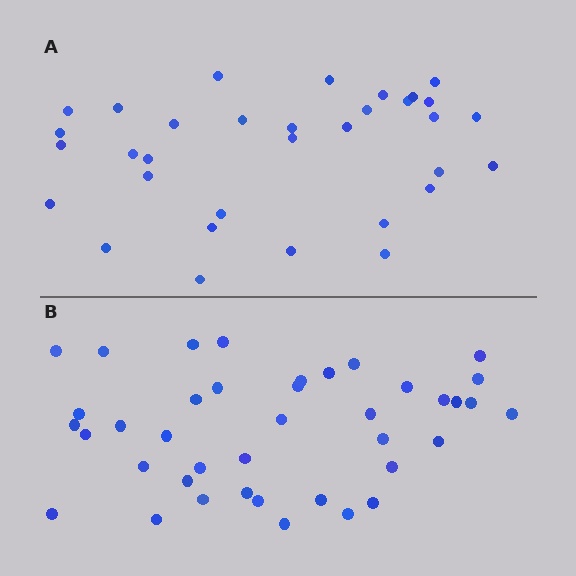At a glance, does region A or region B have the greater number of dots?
Region B (the bottom region) has more dots.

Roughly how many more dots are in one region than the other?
Region B has roughly 8 or so more dots than region A.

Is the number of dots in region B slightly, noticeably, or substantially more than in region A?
Region B has only slightly more — the two regions are fairly close. The ratio is roughly 1.2 to 1.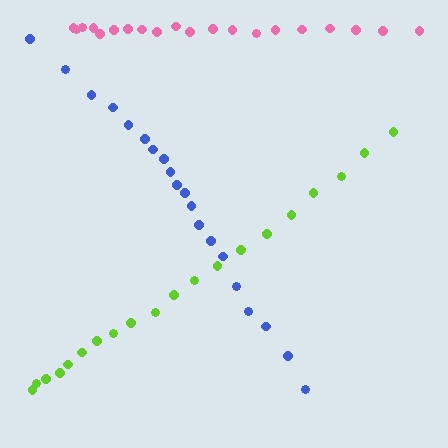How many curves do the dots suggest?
There are 3 distinct paths.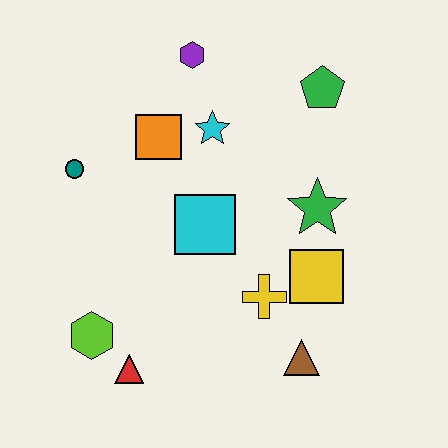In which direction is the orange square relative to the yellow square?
The orange square is to the left of the yellow square.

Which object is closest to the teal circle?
The orange square is closest to the teal circle.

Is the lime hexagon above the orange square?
No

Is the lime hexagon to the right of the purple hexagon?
No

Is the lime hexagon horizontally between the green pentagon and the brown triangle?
No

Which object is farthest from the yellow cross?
The purple hexagon is farthest from the yellow cross.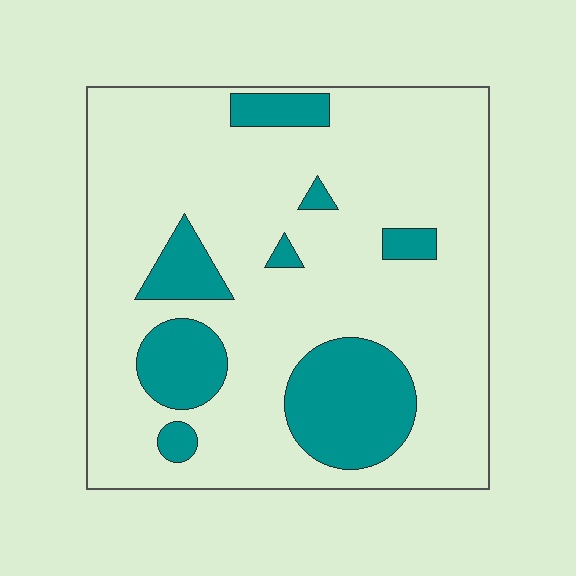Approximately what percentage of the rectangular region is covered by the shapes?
Approximately 20%.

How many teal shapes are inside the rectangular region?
8.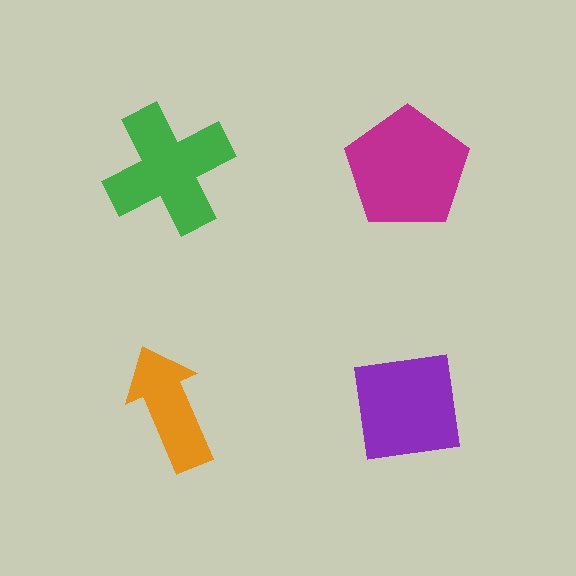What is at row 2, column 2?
A purple square.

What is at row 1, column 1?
A green cross.